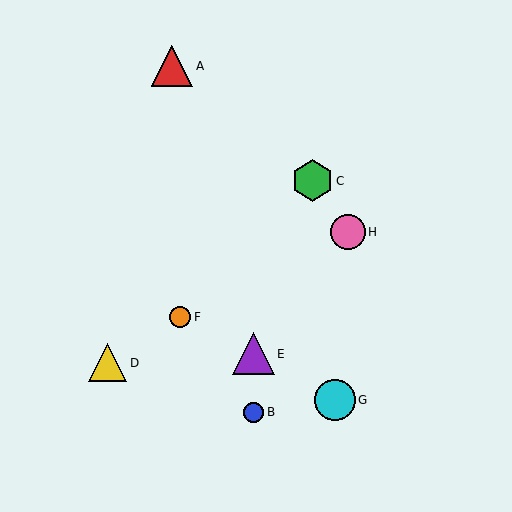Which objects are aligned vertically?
Objects B, E are aligned vertically.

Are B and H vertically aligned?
No, B is at x≈253 and H is at x≈348.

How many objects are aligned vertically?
2 objects (B, E) are aligned vertically.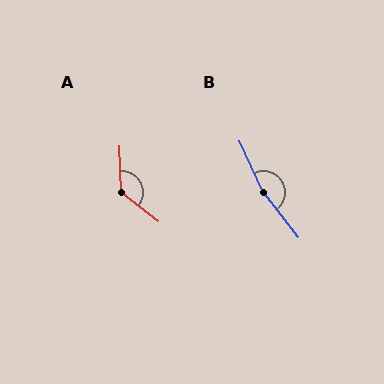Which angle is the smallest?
A, at approximately 129 degrees.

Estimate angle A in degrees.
Approximately 129 degrees.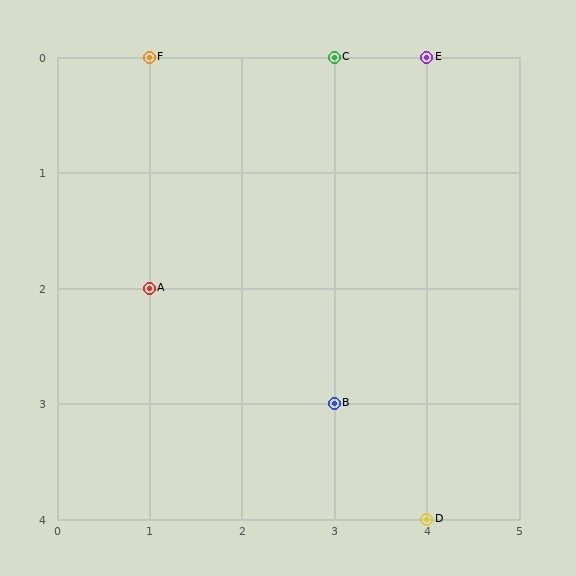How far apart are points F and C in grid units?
Points F and C are 2 columns apart.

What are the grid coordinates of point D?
Point D is at grid coordinates (4, 4).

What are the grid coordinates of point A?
Point A is at grid coordinates (1, 2).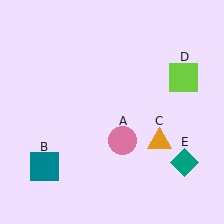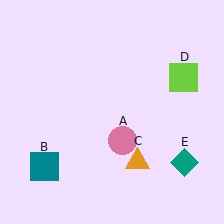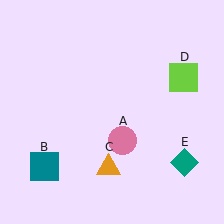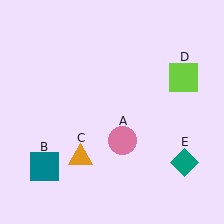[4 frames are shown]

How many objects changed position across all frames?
1 object changed position: orange triangle (object C).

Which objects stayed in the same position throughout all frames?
Pink circle (object A) and teal square (object B) and lime square (object D) and teal diamond (object E) remained stationary.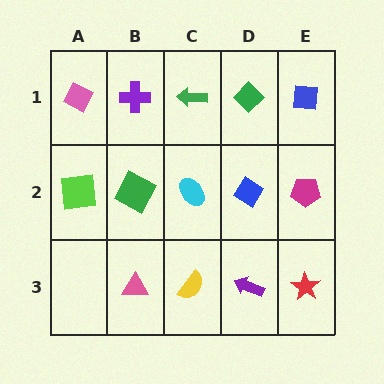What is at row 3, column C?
A yellow semicircle.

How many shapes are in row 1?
5 shapes.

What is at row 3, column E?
A red star.